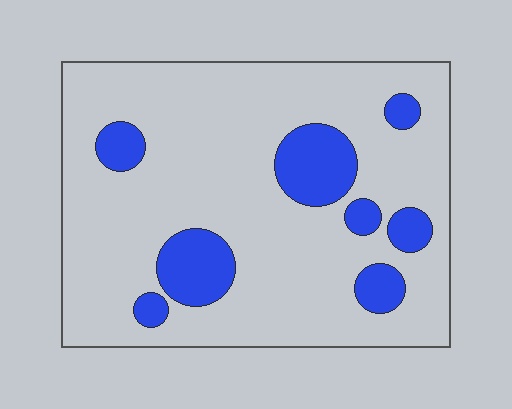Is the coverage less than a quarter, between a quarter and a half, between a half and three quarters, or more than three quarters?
Less than a quarter.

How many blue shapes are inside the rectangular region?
8.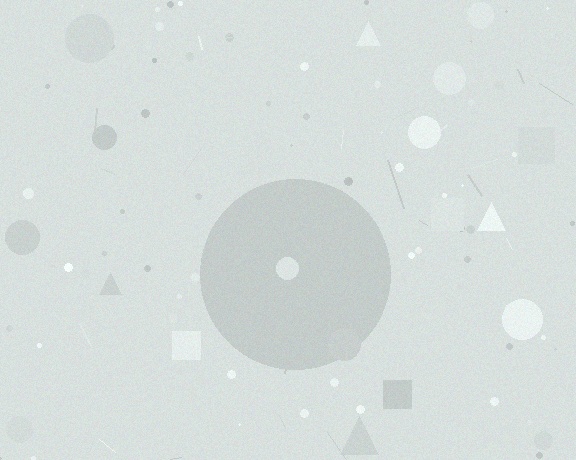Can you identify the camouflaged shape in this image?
The camouflaged shape is a circle.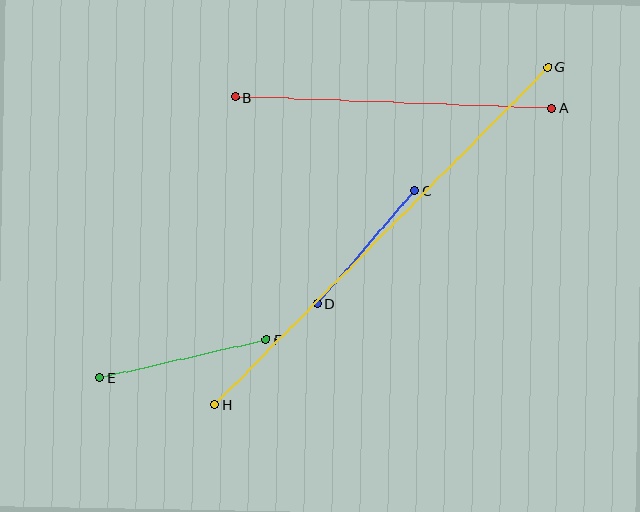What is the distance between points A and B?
The distance is approximately 316 pixels.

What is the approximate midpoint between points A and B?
The midpoint is at approximately (393, 103) pixels.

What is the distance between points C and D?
The distance is approximately 149 pixels.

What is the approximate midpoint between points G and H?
The midpoint is at approximately (381, 236) pixels.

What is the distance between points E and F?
The distance is approximately 171 pixels.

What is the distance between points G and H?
The distance is approximately 474 pixels.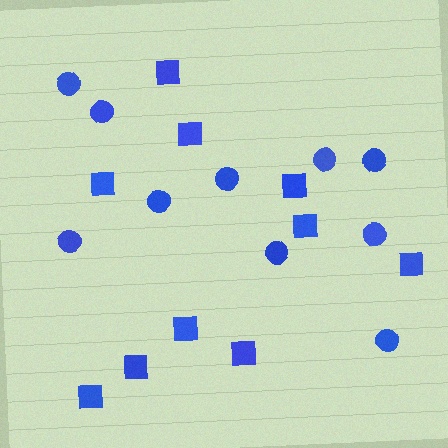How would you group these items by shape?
There are 2 groups: one group of squares (10) and one group of circles (10).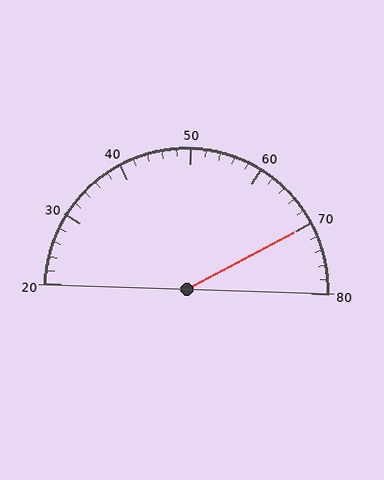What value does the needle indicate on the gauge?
The needle indicates approximately 70.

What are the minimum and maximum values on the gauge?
The gauge ranges from 20 to 80.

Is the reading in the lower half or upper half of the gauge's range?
The reading is in the upper half of the range (20 to 80).